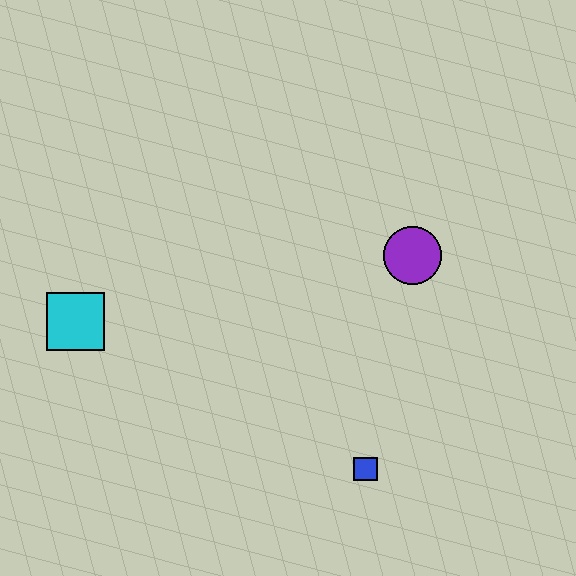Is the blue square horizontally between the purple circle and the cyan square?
Yes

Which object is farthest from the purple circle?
The cyan square is farthest from the purple circle.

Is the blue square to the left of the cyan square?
No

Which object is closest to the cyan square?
The blue square is closest to the cyan square.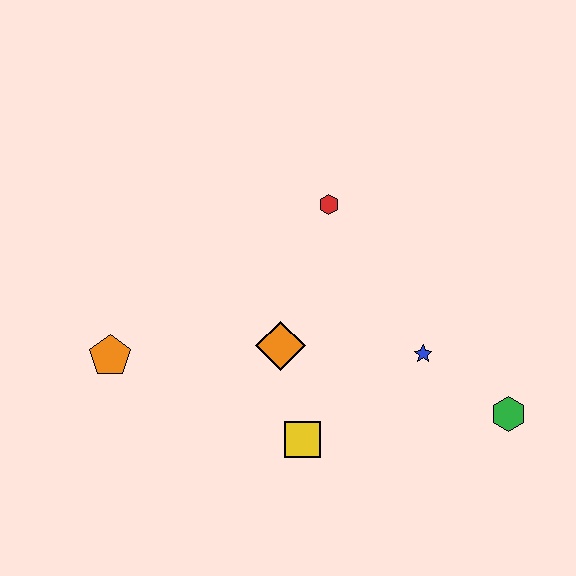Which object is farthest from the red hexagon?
The green hexagon is farthest from the red hexagon.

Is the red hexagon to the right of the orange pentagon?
Yes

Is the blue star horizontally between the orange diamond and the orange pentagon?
No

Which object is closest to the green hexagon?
The blue star is closest to the green hexagon.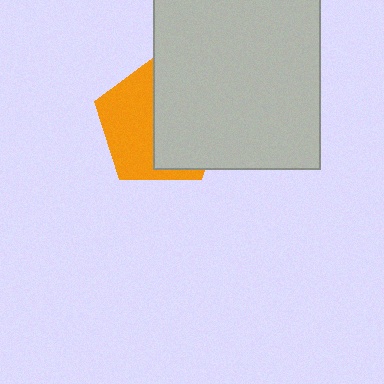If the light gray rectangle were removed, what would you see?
You would see the complete orange pentagon.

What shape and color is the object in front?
The object in front is a light gray rectangle.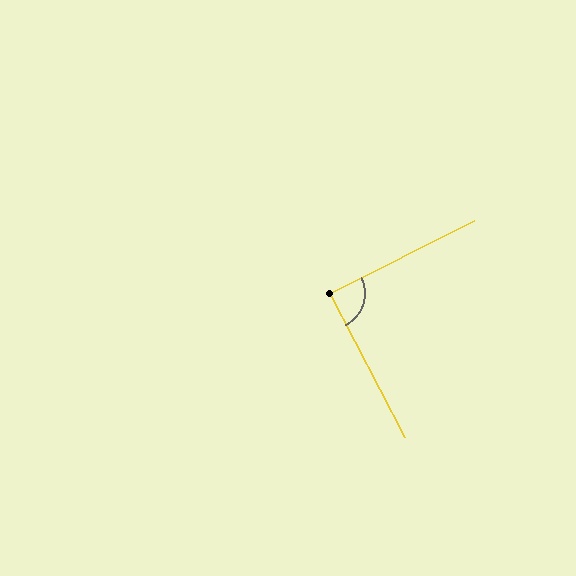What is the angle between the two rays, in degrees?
Approximately 89 degrees.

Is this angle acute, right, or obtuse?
It is approximately a right angle.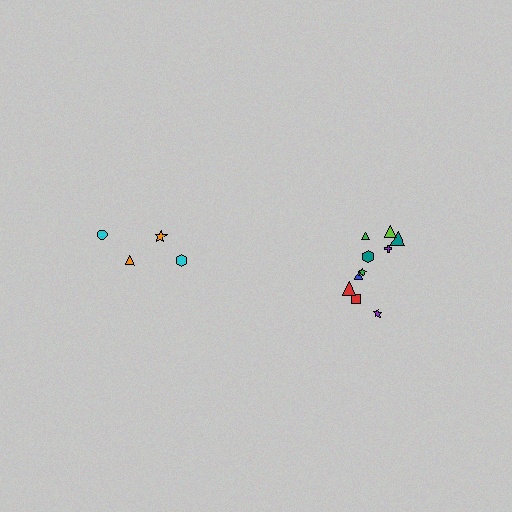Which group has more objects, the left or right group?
The right group.